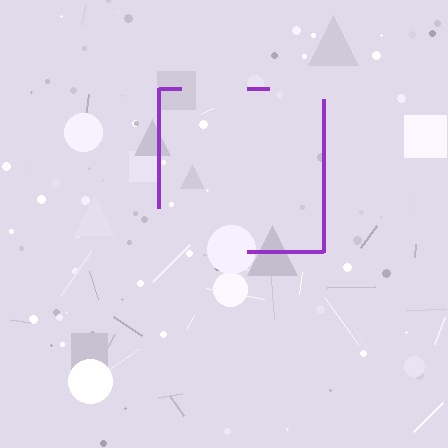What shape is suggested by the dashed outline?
The dashed outline suggests a square.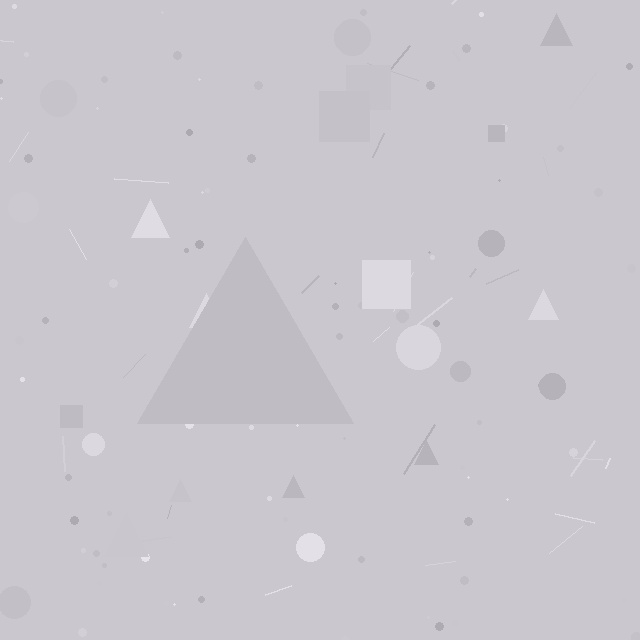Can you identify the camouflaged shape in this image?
The camouflaged shape is a triangle.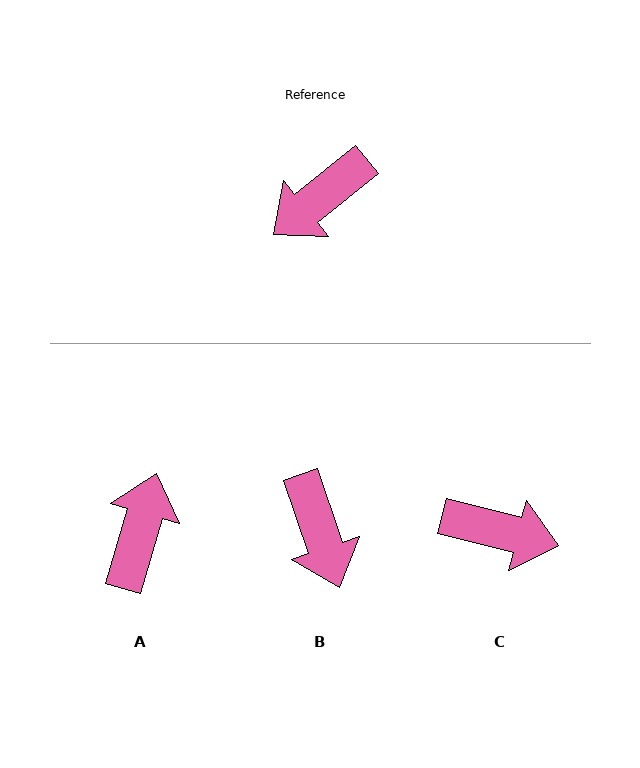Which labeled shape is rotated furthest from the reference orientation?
A, about 145 degrees away.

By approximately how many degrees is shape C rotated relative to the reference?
Approximately 127 degrees counter-clockwise.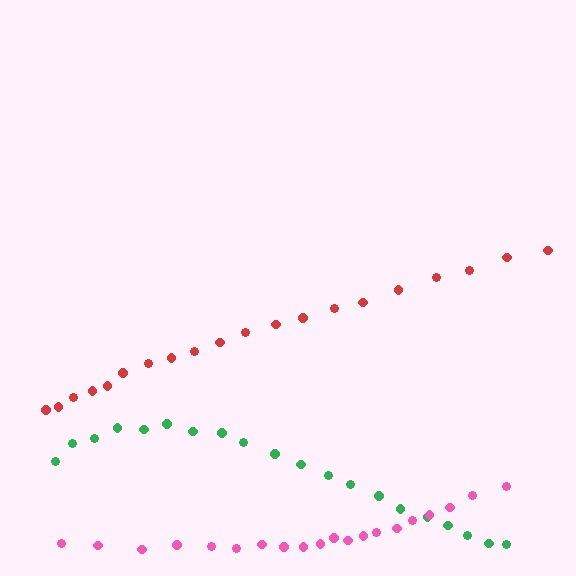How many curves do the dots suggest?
There are 3 distinct paths.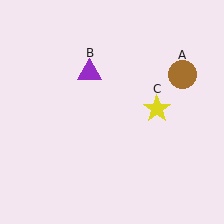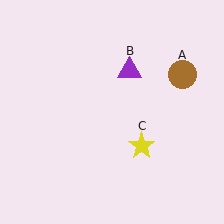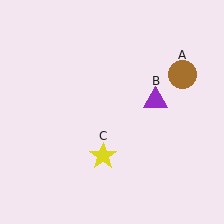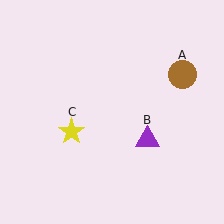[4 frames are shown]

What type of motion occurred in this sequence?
The purple triangle (object B), yellow star (object C) rotated clockwise around the center of the scene.